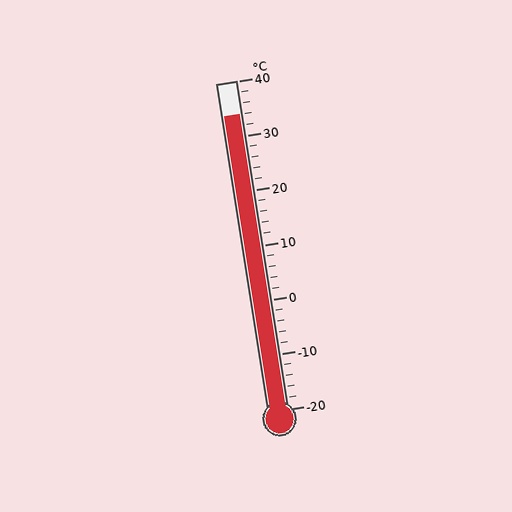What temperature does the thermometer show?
The thermometer shows approximately 34°C.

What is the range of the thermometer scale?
The thermometer scale ranges from -20°C to 40°C.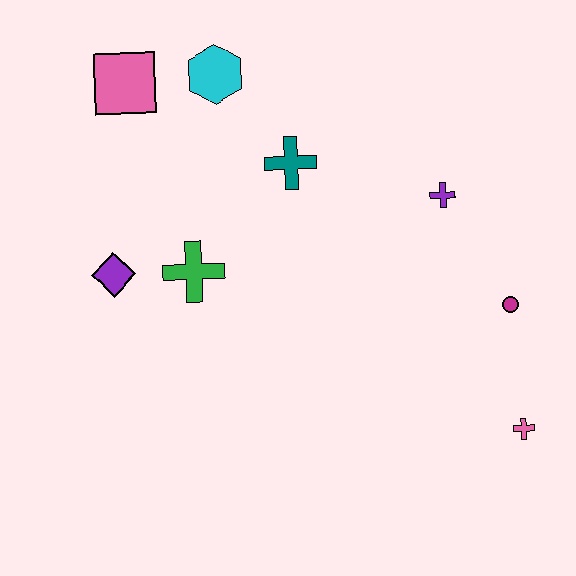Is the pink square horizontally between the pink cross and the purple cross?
No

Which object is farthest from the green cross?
The pink cross is farthest from the green cross.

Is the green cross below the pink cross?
No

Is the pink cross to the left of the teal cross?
No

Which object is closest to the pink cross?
The magenta circle is closest to the pink cross.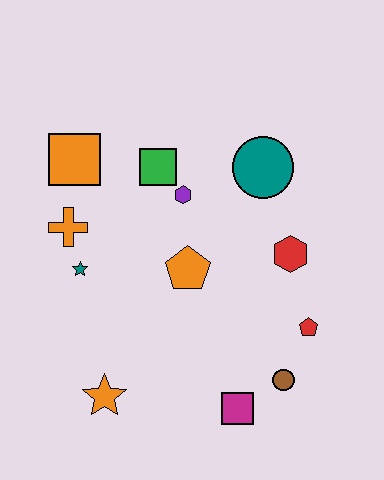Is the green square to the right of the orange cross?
Yes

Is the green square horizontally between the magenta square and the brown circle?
No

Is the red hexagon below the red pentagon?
No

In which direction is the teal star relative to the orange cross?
The teal star is below the orange cross.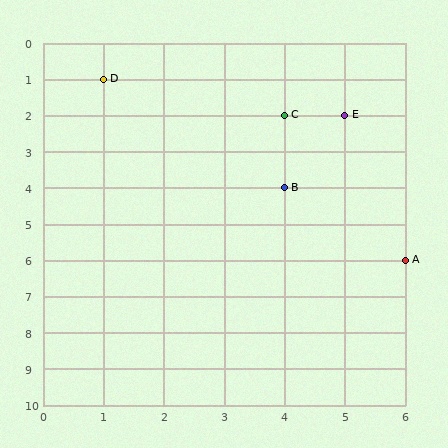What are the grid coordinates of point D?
Point D is at grid coordinates (1, 1).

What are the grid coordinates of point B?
Point B is at grid coordinates (4, 4).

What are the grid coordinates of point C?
Point C is at grid coordinates (4, 2).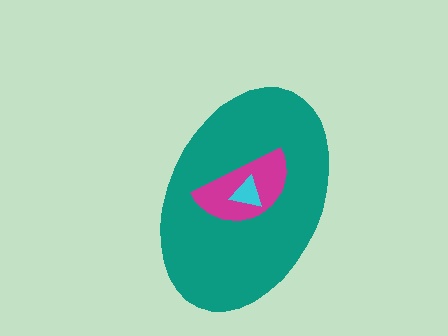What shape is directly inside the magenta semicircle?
The cyan triangle.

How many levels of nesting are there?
3.